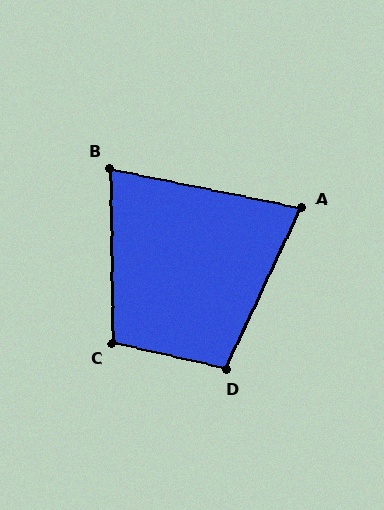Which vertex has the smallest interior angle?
A, at approximately 77 degrees.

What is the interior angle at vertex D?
Approximately 102 degrees (obtuse).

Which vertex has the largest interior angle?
C, at approximately 103 degrees.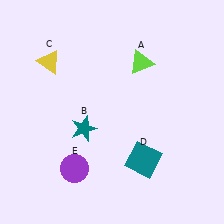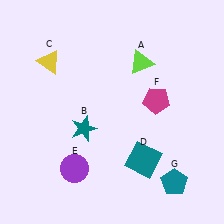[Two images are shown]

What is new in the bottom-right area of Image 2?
A teal pentagon (G) was added in the bottom-right area of Image 2.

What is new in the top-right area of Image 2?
A magenta pentagon (F) was added in the top-right area of Image 2.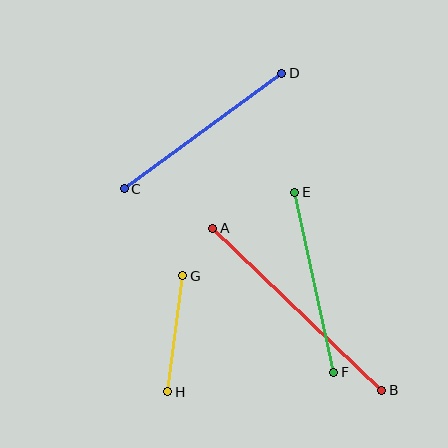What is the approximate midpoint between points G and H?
The midpoint is at approximately (175, 334) pixels.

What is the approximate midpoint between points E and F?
The midpoint is at approximately (314, 282) pixels.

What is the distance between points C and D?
The distance is approximately 195 pixels.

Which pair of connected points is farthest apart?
Points A and B are farthest apart.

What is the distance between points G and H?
The distance is approximately 117 pixels.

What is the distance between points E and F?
The distance is approximately 184 pixels.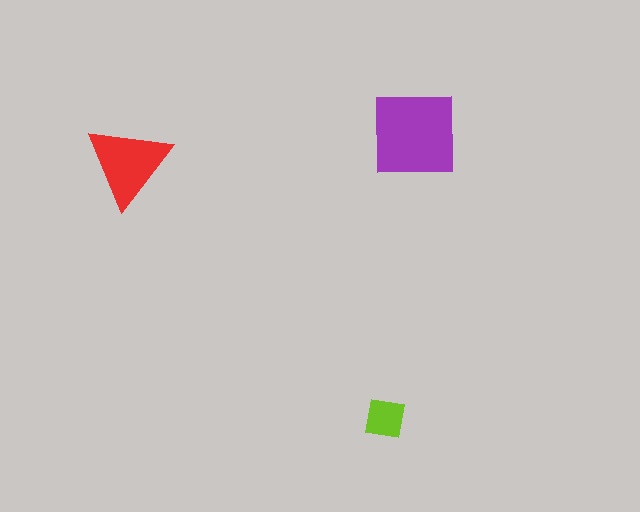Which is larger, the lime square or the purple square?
The purple square.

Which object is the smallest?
The lime square.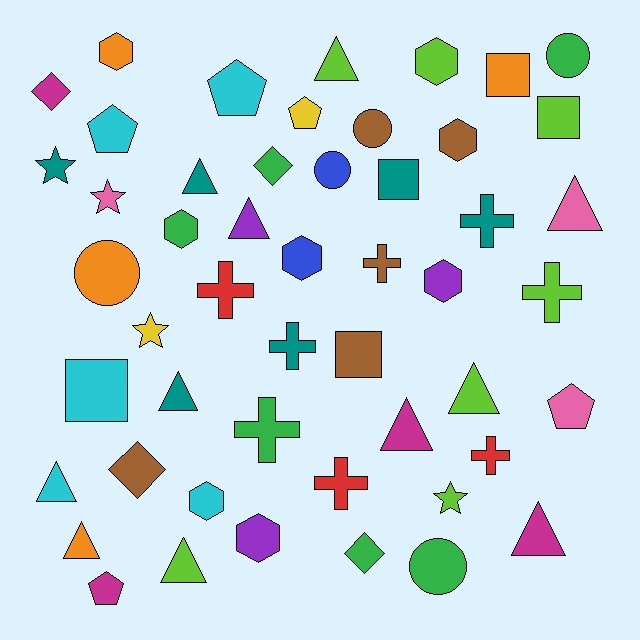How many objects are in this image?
There are 50 objects.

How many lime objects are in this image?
There are 7 lime objects.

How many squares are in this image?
There are 5 squares.